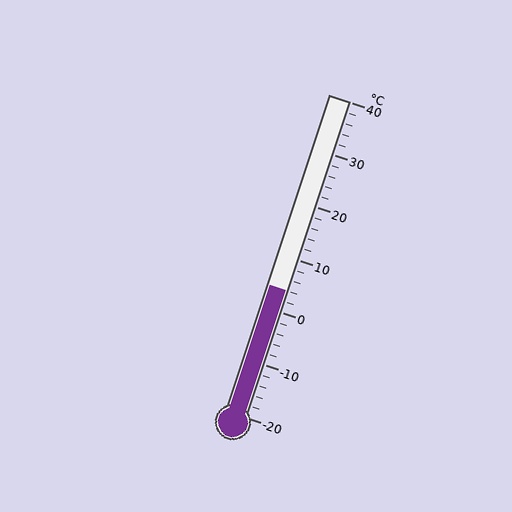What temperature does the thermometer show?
The thermometer shows approximately 4°C.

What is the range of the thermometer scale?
The thermometer scale ranges from -20°C to 40°C.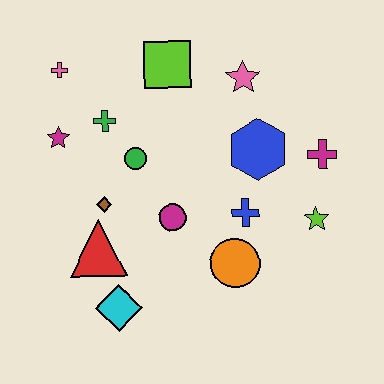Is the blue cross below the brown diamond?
Yes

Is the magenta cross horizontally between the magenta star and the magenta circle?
No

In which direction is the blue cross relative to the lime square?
The blue cross is below the lime square.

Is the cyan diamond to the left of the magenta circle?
Yes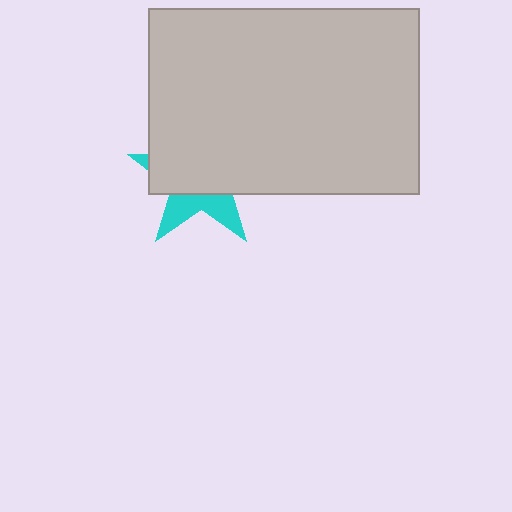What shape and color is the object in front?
The object in front is a light gray rectangle.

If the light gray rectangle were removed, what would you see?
You would see the complete cyan star.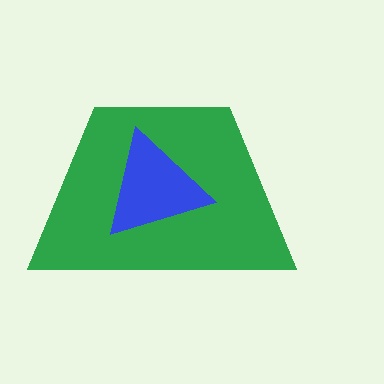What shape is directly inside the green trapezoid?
The blue triangle.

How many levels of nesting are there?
2.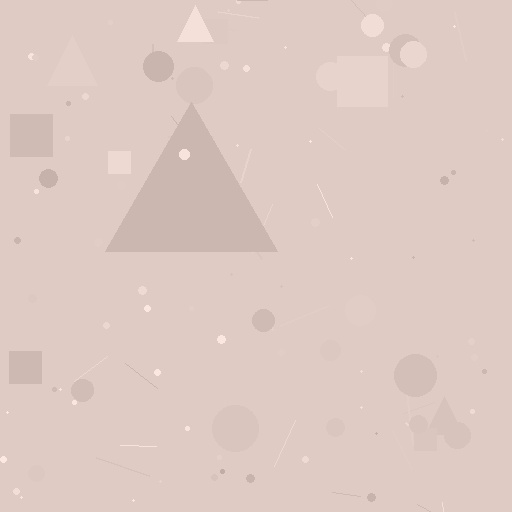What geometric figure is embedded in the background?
A triangle is embedded in the background.